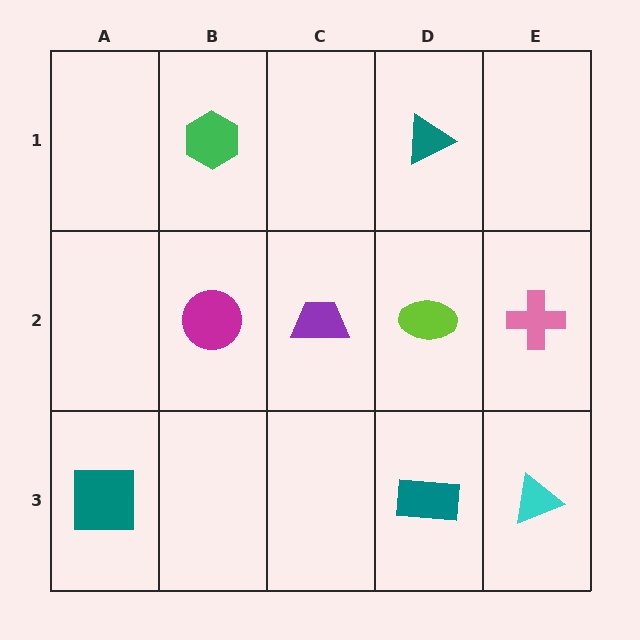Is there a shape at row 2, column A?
No, that cell is empty.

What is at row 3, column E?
A cyan triangle.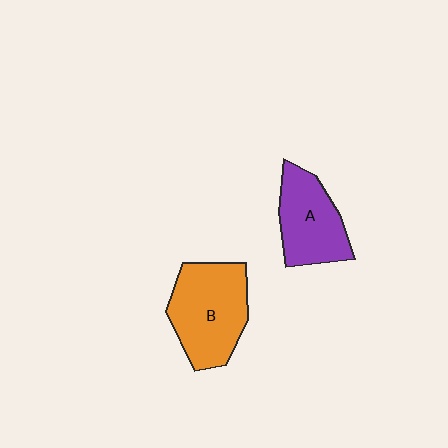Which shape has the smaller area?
Shape A (purple).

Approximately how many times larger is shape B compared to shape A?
Approximately 1.3 times.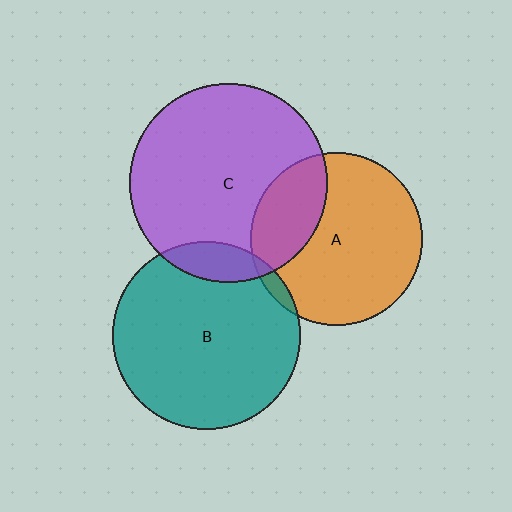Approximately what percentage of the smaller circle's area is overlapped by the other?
Approximately 25%.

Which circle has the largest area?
Circle C (purple).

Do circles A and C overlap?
Yes.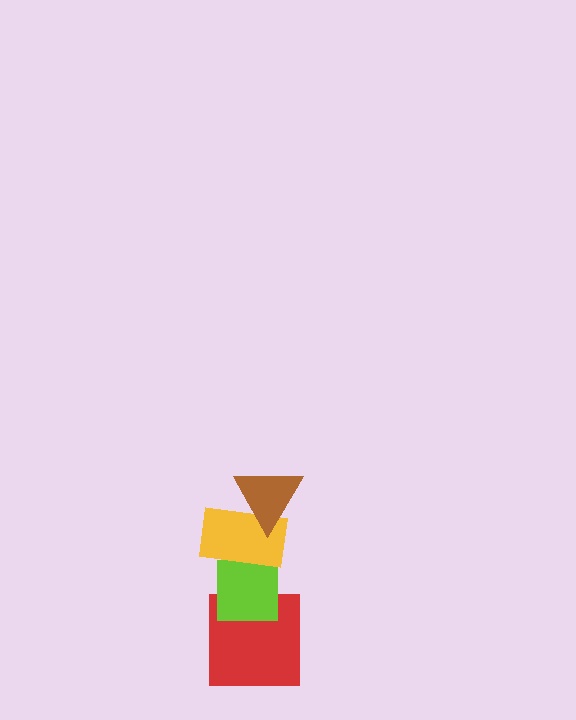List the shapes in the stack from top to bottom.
From top to bottom: the brown triangle, the yellow rectangle, the lime square, the red square.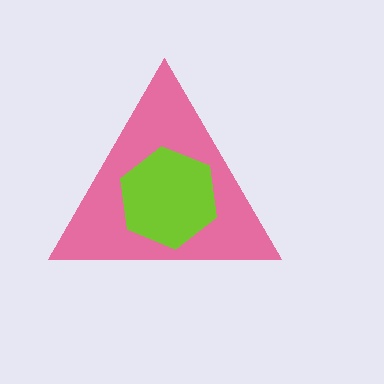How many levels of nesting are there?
2.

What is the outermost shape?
The pink triangle.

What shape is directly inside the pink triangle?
The lime hexagon.